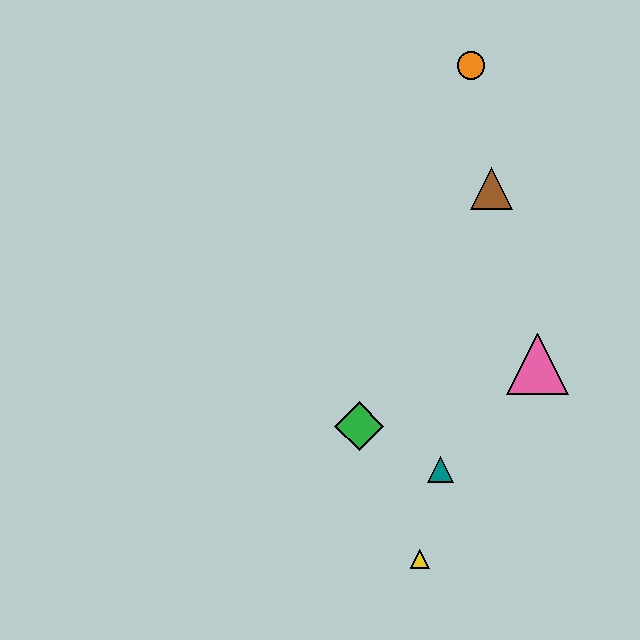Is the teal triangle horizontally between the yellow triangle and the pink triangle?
Yes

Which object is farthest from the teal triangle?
The orange circle is farthest from the teal triangle.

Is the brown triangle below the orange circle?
Yes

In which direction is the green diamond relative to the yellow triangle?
The green diamond is above the yellow triangle.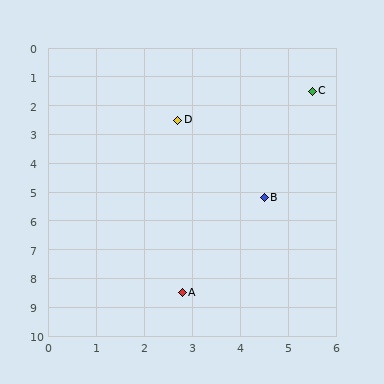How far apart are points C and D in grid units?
Points C and D are about 3.0 grid units apart.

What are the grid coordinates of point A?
Point A is at approximately (2.8, 8.5).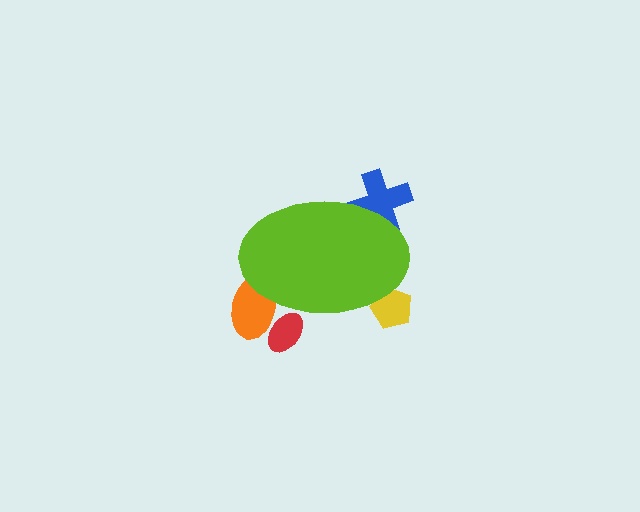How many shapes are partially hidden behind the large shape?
4 shapes are partially hidden.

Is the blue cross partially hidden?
Yes, the blue cross is partially hidden behind the lime ellipse.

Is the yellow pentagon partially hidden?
Yes, the yellow pentagon is partially hidden behind the lime ellipse.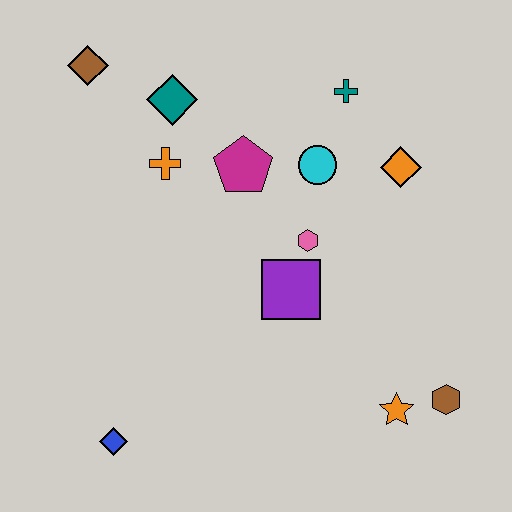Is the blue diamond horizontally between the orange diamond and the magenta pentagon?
No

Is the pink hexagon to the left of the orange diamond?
Yes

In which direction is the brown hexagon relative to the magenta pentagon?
The brown hexagon is below the magenta pentagon.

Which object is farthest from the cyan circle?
The blue diamond is farthest from the cyan circle.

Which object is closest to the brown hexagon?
The orange star is closest to the brown hexagon.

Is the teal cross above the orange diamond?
Yes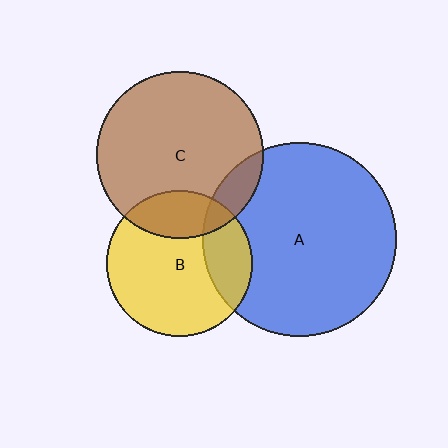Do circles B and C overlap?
Yes.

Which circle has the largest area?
Circle A (blue).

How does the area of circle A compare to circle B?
Approximately 1.8 times.